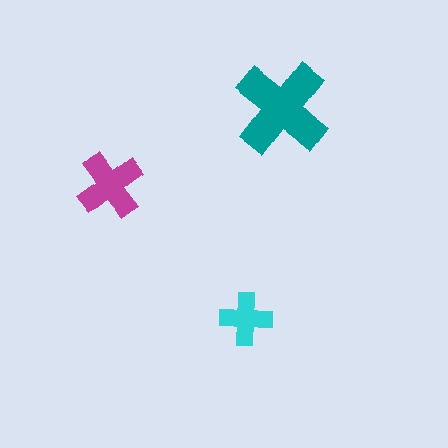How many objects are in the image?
There are 3 objects in the image.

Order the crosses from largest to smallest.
the teal one, the magenta one, the cyan one.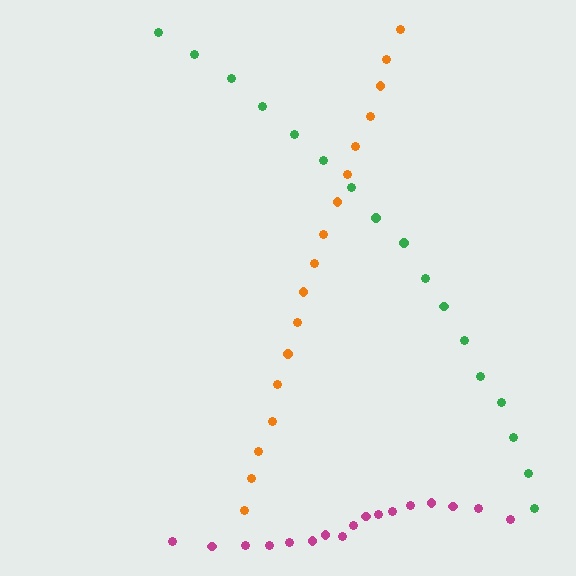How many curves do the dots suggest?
There are 3 distinct paths.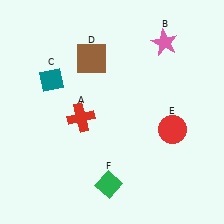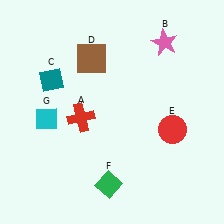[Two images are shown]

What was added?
A cyan diamond (G) was added in Image 2.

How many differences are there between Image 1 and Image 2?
There is 1 difference between the two images.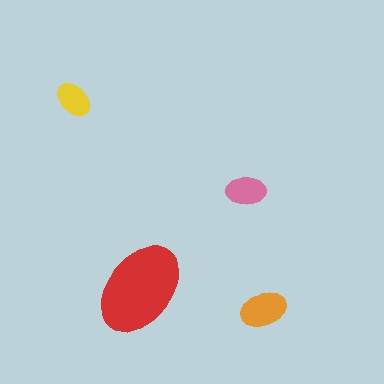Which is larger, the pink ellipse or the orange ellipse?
The orange one.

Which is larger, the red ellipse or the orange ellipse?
The red one.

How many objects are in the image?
There are 4 objects in the image.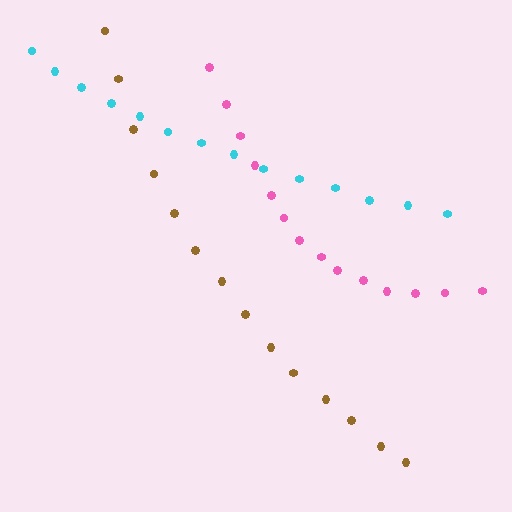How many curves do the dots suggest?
There are 3 distinct paths.